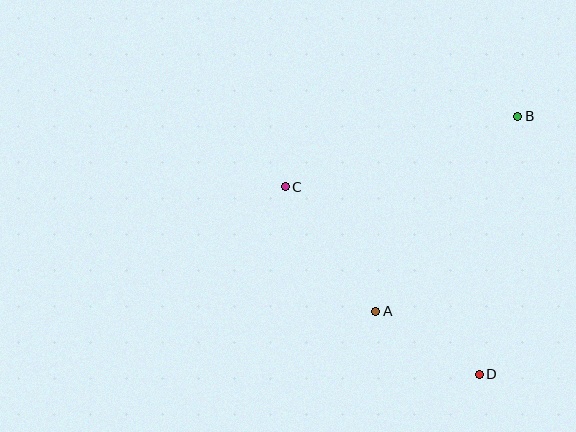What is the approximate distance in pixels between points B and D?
The distance between B and D is approximately 261 pixels.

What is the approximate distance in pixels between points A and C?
The distance between A and C is approximately 154 pixels.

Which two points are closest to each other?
Points A and D are closest to each other.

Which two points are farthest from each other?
Points C and D are farthest from each other.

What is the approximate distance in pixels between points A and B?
The distance between A and B is approximately 241 pixels.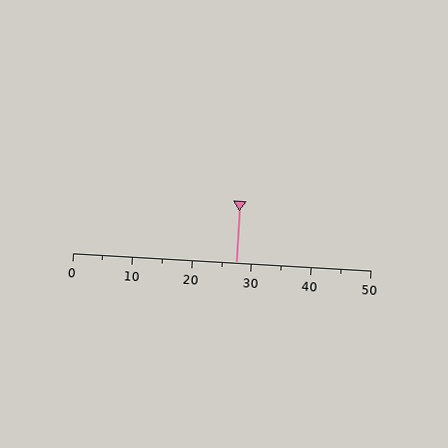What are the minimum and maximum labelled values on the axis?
The axis runs from 0 to 50.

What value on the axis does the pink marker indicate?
The marker indicates approximately 27.5.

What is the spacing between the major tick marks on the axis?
The major ticks are spaced 10 apart.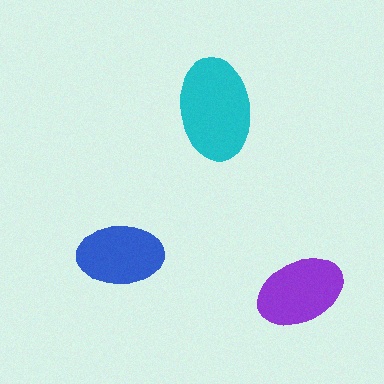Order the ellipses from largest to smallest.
the cyan one, the purple one, the blue one.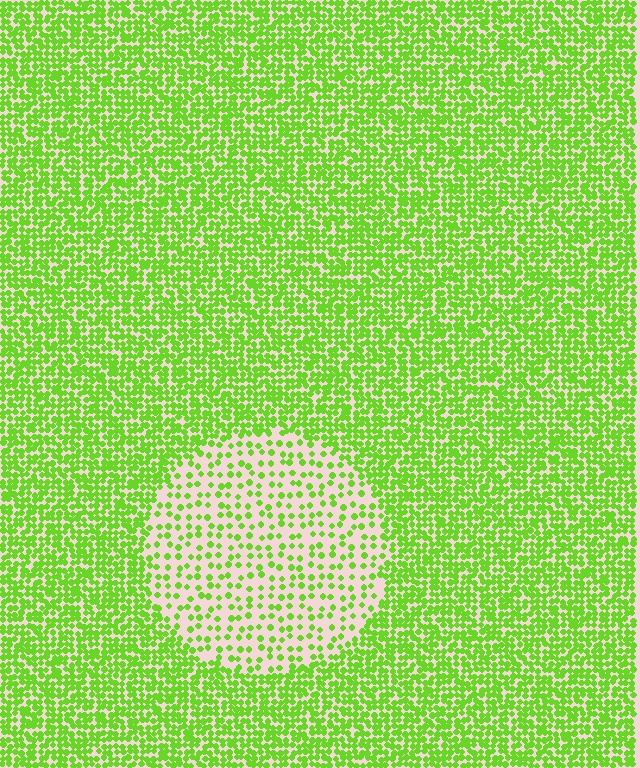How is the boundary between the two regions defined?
The boundary is defined by a change in element density (approximately 2.6x ratio). All elements are the same color, size, and shape.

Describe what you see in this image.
The image contains small lime elements arranged at two different densities. A circle-shaped region is visible where the elements are less densely packed than the surrounding area.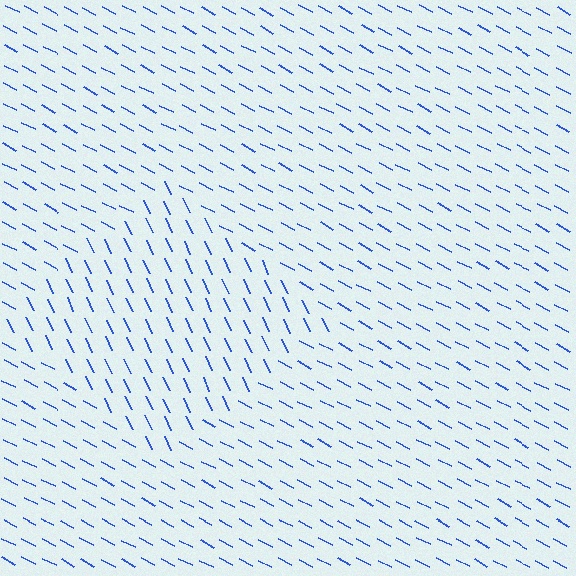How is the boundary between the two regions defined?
The boundary is defined purely by a change in line orientation (approximately 37 degrees difference). All lines are the same color and thickness.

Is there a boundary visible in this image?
Yes, there is a texture boundary formed by a change in line orientation.